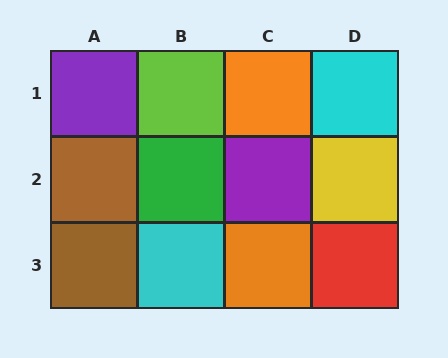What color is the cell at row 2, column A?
Brown.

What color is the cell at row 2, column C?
Purple.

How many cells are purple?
2 cells are purple.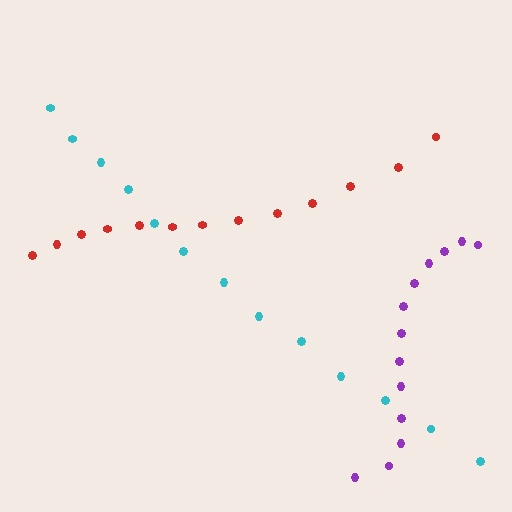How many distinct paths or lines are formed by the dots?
There are 3 distinct paths.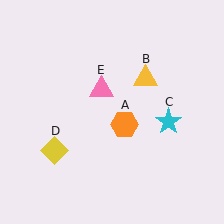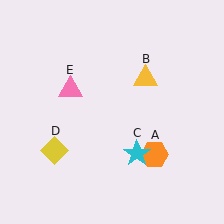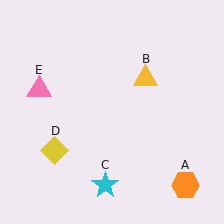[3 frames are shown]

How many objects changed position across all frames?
3 objects changed position: orange hexagon (object A), cyan star (object C), pink triangle (object E).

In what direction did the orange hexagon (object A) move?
The orange hexagon (object A) moved down and to the right.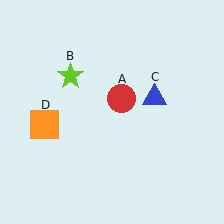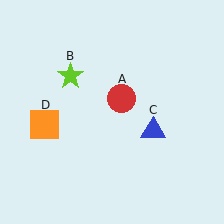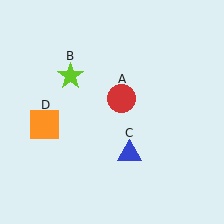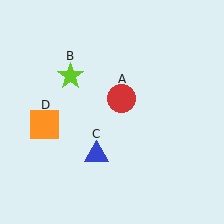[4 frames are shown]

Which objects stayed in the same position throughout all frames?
Red circle (object A) and lime star (object B) and orange square (object D) remained stationary.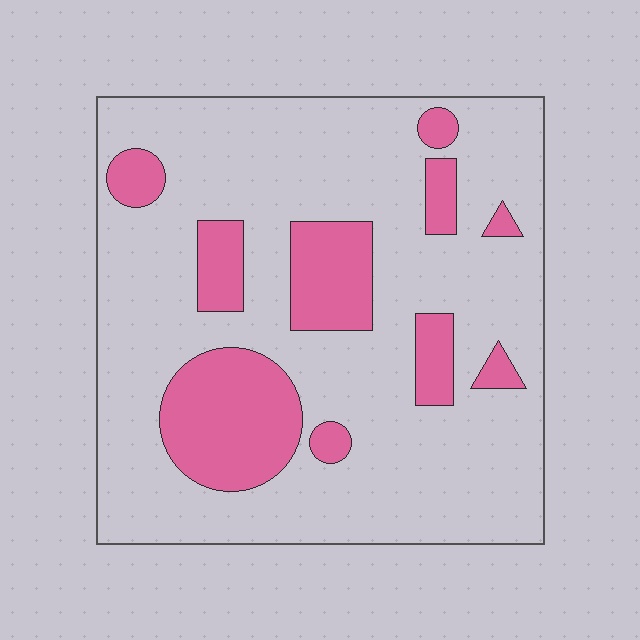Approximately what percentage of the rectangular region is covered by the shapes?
Approximately 20%.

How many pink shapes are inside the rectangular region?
10.